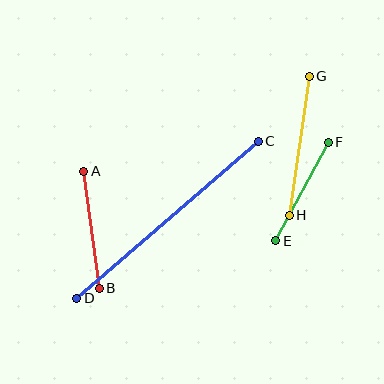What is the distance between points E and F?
The distance is approximately 112 pixels.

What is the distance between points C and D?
The distance is approximately 240 pixels.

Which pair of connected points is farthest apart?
Points C and D are farthest apart.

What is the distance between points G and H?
The distance is approximately 141 pixels.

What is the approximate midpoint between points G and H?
The midpoint is at approximately (299, 146) pixels.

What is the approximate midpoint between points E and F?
The midpoint is at approximately (302, 192) pixels.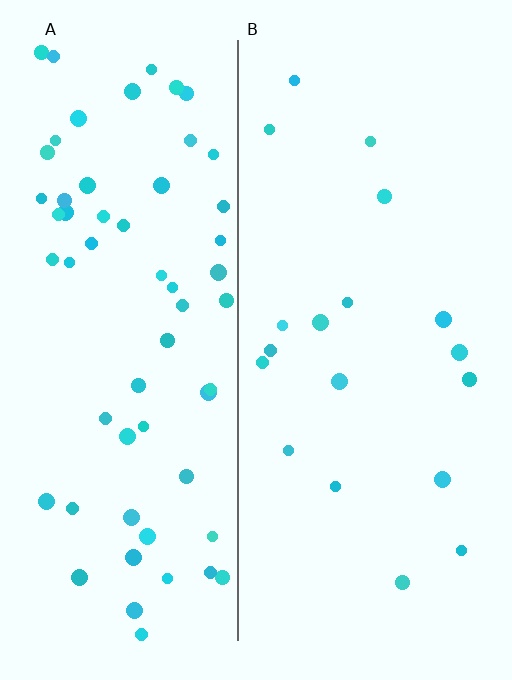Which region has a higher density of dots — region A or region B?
A (the left).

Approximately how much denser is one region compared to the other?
Approximately 3.2× — region A over region B.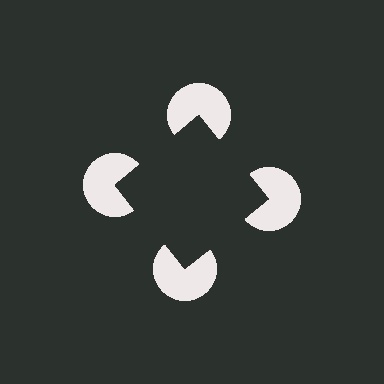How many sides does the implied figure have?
4 sides.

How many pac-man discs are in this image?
There are 4 — one at each vertex of the illusory square.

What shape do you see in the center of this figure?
An illusory square — its edges are inferred from the aligned wedge cuts in the pac-man discs, not physically drawn.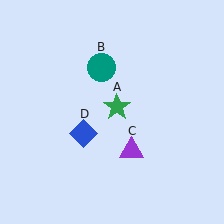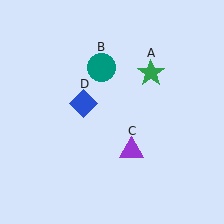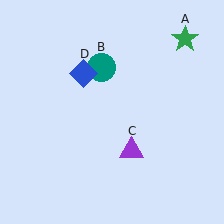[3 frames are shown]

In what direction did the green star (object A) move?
The green star (object A) moved up and to the right.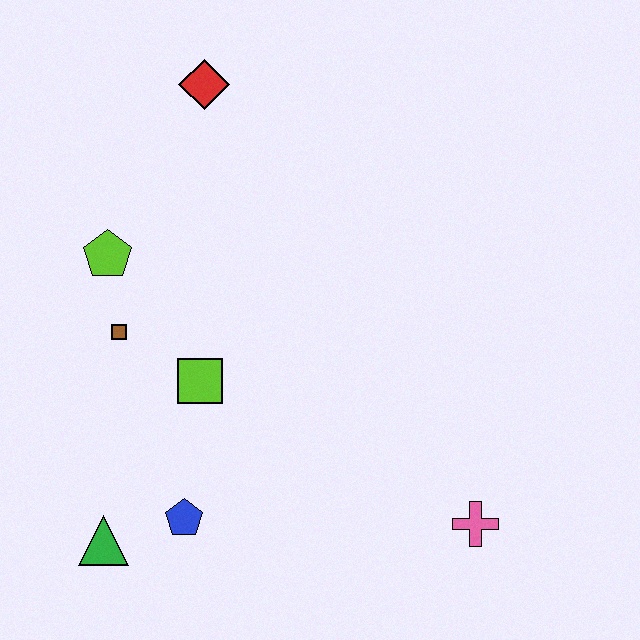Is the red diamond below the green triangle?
No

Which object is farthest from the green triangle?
The red diamond is farthest from the green triangle.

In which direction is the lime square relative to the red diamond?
The lime square is below the red diamond.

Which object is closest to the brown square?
The lime pentagon is closest to the brown square.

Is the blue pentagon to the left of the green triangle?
No